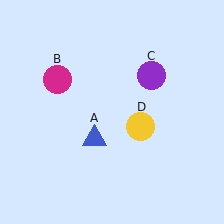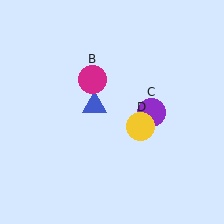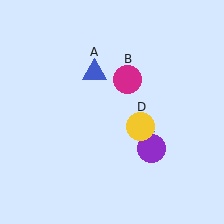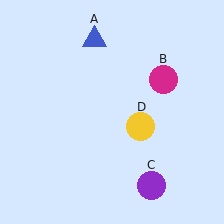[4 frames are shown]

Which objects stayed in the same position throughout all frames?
Yellow circle (object D) remained stationary.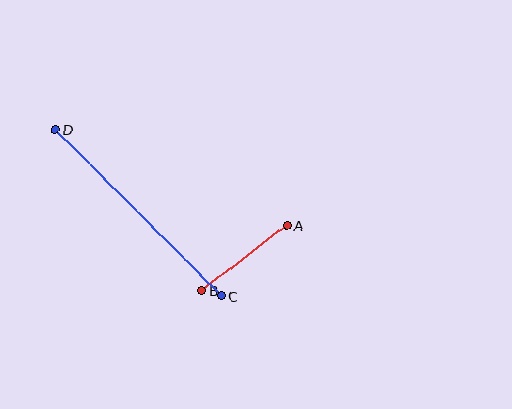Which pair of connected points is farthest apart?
Points C and D are farthest apart.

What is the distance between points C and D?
The distance is approximately 235 pixels.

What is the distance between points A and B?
The distance is approximately 107 pixels.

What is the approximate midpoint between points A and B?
The midpoint is at approximately (244, 258) pixels.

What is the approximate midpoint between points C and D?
The midpoint is at approximately (138, 213) pixels.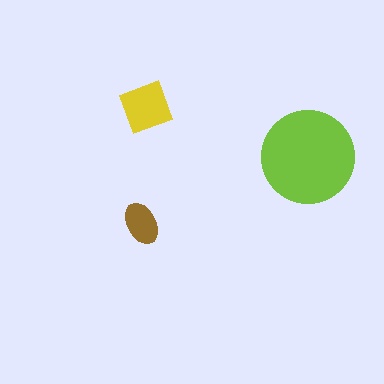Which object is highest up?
The yellow diamond is topmost.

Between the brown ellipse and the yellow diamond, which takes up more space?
The yellow diamond.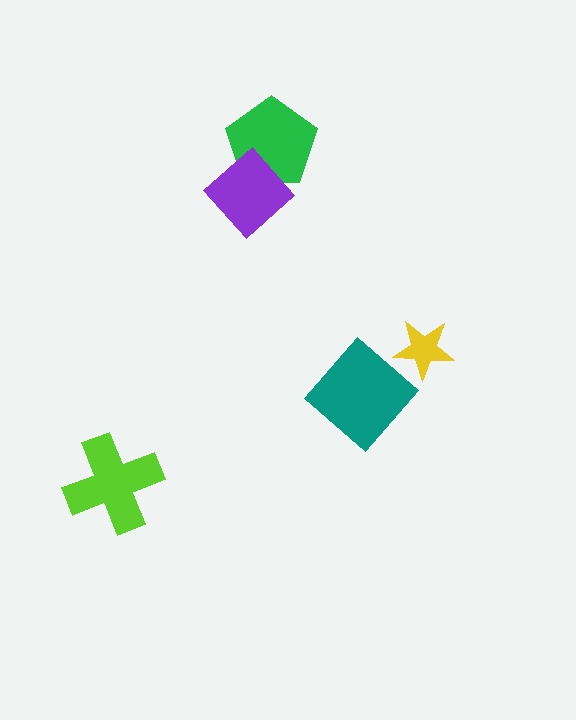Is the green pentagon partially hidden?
Yes, it is partially covered by another shape.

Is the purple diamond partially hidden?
No, no other shape covers it.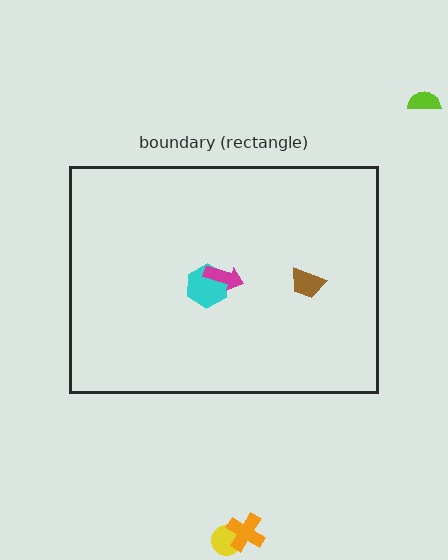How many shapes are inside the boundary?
3 inside, 3 outside.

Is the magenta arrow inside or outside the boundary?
Inside.